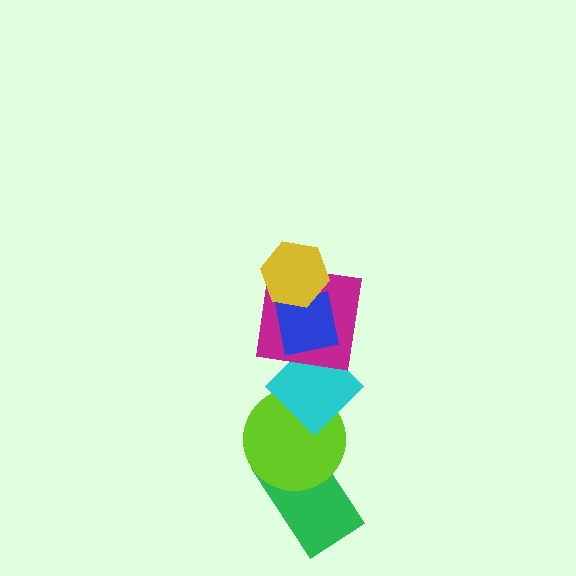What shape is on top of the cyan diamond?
The magenta square is on top of the cyan diamond.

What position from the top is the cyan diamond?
The cyan diamond is 4th from the top.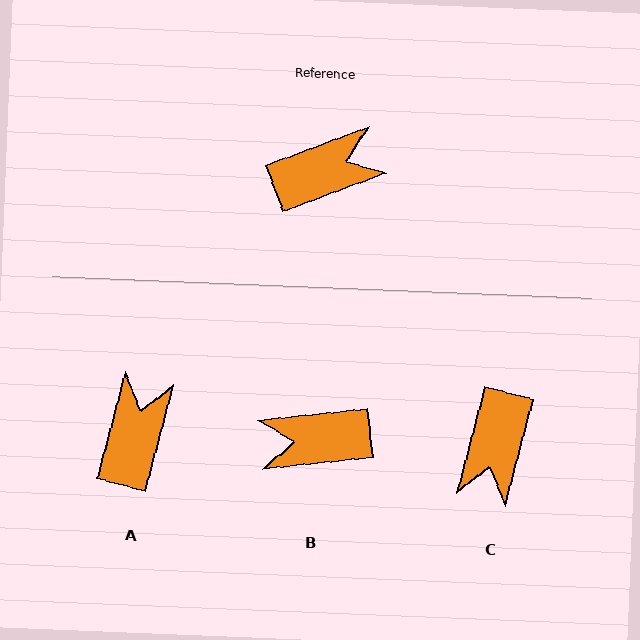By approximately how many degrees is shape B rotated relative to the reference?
Approximately 166 degrees counter-clockwise.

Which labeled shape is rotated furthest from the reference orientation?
B, about 166 degrees away.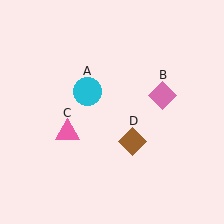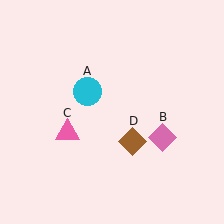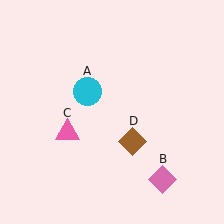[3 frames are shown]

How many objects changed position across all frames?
1 object changed position: pink diamond (object B).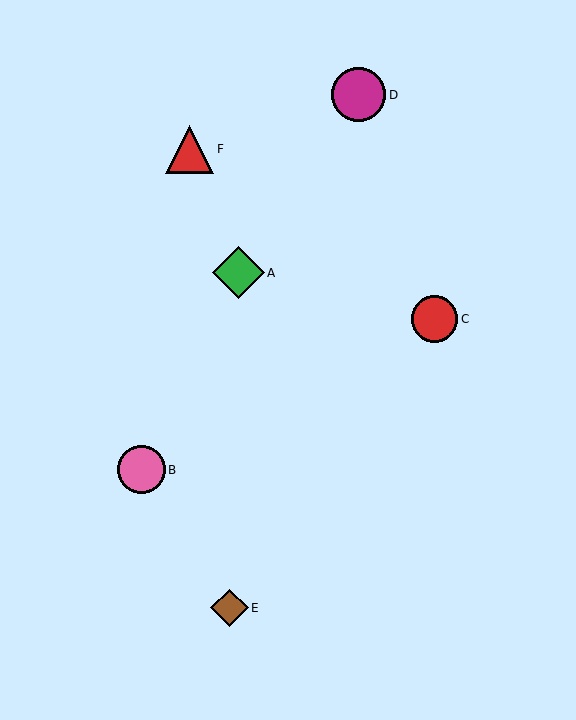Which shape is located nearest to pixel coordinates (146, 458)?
The pink circle (labeled B) at (141, 470) is nearest to that location.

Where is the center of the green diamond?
The center of the green diamond is at (238, 273).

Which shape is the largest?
The magenta circle (labeled D) is the largest.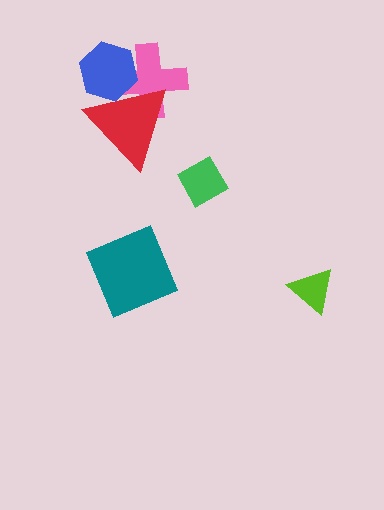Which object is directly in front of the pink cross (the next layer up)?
The blue hexagon is directly in front of the pink cross.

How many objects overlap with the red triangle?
2 objects overlap with the red triangle.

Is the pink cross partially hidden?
Yes, it is partially covered by another shape.